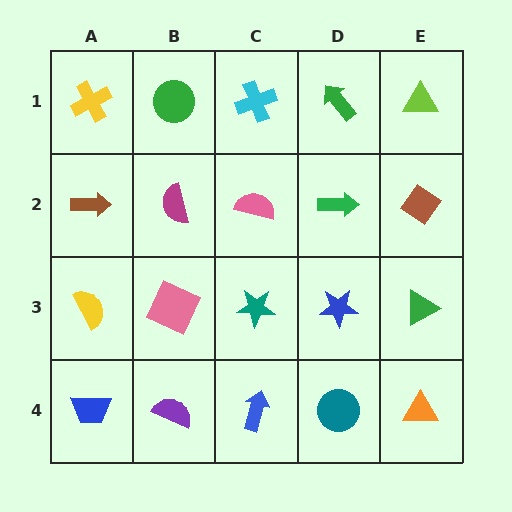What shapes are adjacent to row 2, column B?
A green circle (row 1, column B), a pink square (row 3, column B), a brown arrow (row 2, column A), a pink semicircle (row 2, column C).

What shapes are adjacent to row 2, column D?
A green arrow (row 1, column D), a blue star (row 3, column D), a pink semicircle (row 2, column C), a brown diamond (row 2, column E).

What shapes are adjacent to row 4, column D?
A blue star (row 3, column D), a blue arrow (row 4, column C), an orange triangle (row 4, column E).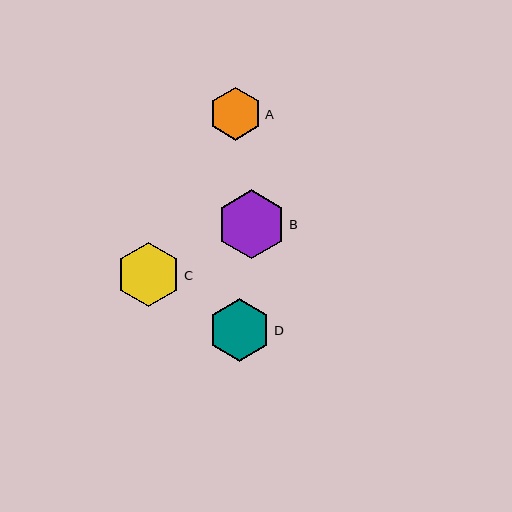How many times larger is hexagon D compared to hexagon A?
Hexagon D is approximately 1.2 times the size of hexagon A.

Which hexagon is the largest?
Hexagon B is the largest with a size of approximately 69 pixels.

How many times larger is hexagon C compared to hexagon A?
Hexagon C is approximately 1.2 times the size of hexagon A.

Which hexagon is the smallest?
Hexagon A is the smallest with a size of approximately 53 pixels.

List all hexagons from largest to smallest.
From largest to smallest: B, C, D, A.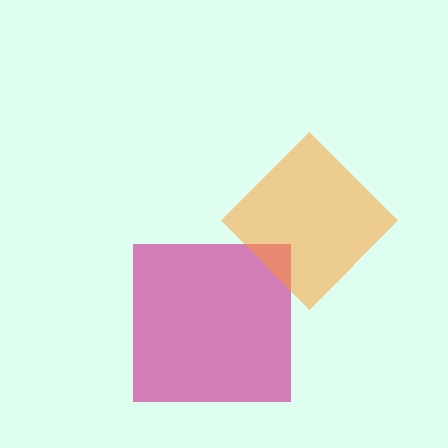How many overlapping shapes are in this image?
There are 2 overlapping shapes in the image.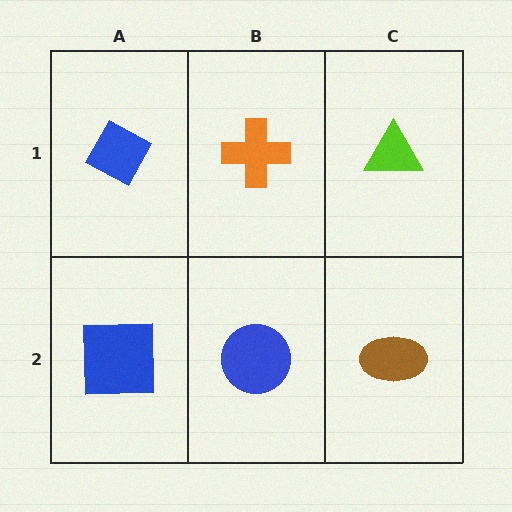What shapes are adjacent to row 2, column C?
A lime triangle (row 1, column C), a blue circle (row 2, column B).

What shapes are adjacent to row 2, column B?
An orange cross (row 1, column B), a blue square (row 2, column A), a brown ellipse (row 2, column C).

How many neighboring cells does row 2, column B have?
3.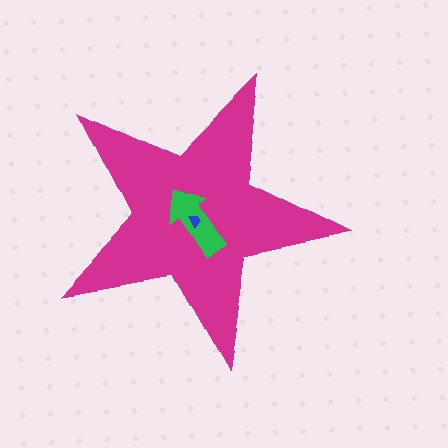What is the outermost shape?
The magenta star.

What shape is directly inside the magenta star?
The green arrow.